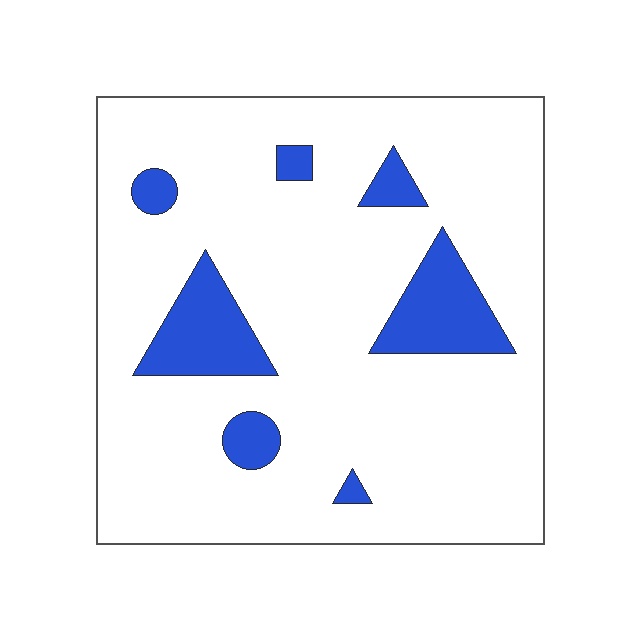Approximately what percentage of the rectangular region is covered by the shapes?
Approximately 15%.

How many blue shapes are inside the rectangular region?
7.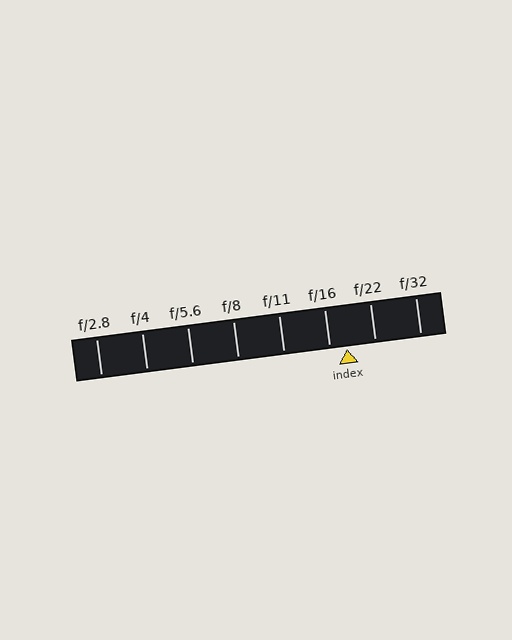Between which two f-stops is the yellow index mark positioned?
The index mark is between f/16 and f/22.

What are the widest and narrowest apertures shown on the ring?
The widest aperture shown is f/2.8 and the narrowest is f/32.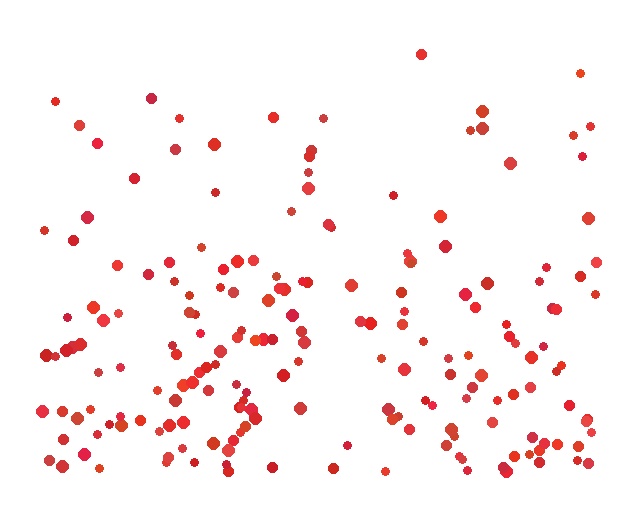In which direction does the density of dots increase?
From top to bottom, with the bottom side densest.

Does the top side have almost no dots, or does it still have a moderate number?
Still a moderate number, just noticeably fewer than the bottom.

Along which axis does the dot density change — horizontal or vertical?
Vertical.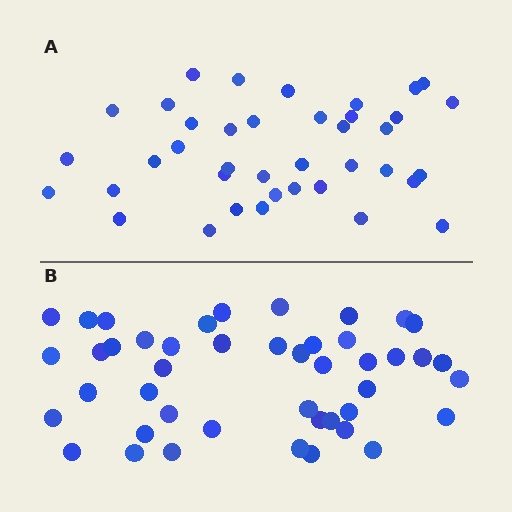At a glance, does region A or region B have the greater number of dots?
Region B (the bottom region) has more dots.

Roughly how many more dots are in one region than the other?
Region B has about 6 more dots than region A.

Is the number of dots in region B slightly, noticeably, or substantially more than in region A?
Region B has only slightly more — the two regions are fairly close. The ratio is roughly 1.2 to 1.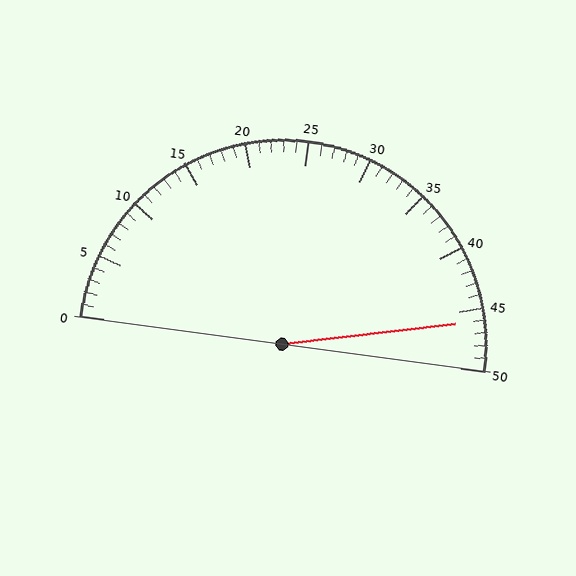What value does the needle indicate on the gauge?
The needle indicates approximately 46.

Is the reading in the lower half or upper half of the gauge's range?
The reading is in the upper half of the range (0 to 50).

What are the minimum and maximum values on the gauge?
The gauge ranges from 0 to 50.